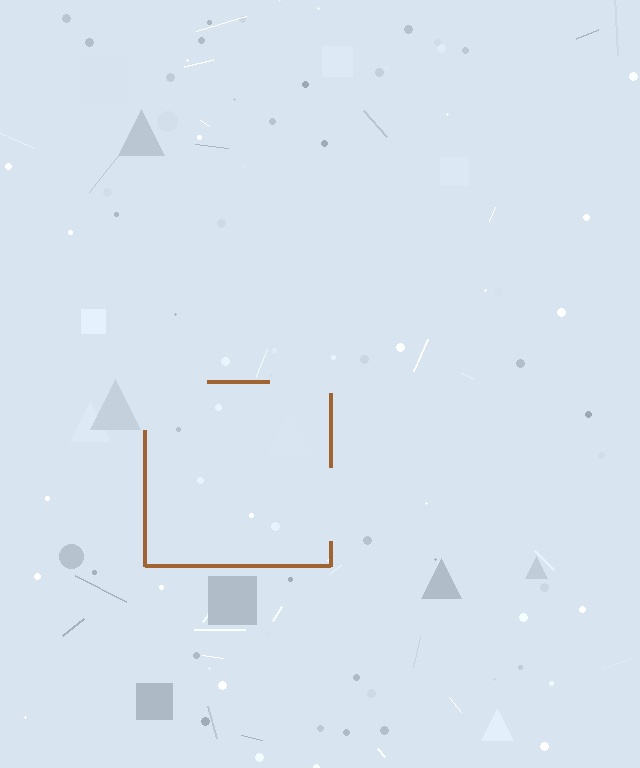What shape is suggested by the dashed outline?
The dashed outline suggests a square.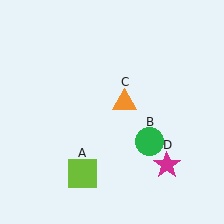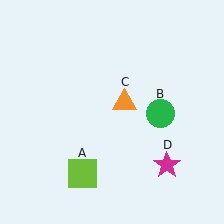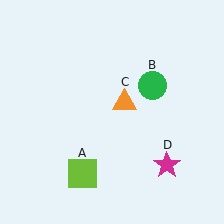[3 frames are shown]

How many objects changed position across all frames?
1 object changed position: green circle (object B).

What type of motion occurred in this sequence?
The green circle (object B) rotated counterclockwise around the center of the scene.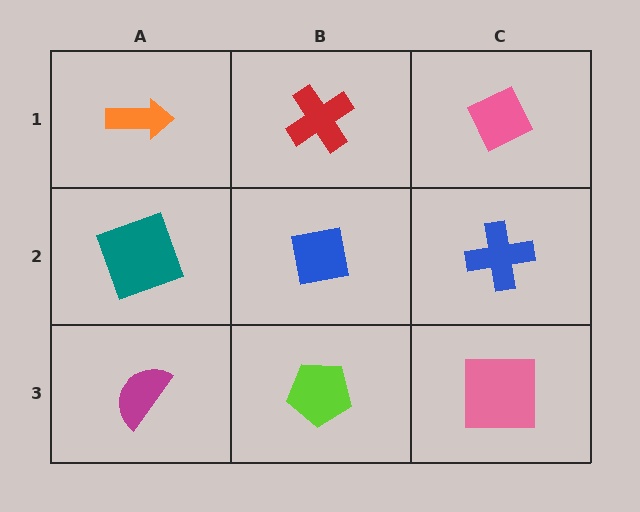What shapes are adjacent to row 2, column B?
A red cross (row 1, column B), a lime pentagon (row 3, column B), a teal square (row 2, column A), a blue cross (row 2, column C).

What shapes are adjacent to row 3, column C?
A blue cross (row 2, column C), a lime pentagon (row 3, column B).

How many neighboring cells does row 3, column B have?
3.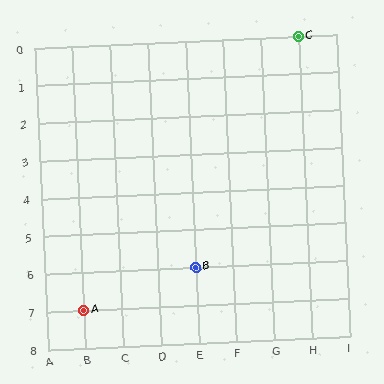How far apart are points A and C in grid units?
Points A and C are 6 columns and 7 rows apart (about 9.2 grid units diagonally).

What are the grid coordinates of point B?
Point B is at grid coordinates (E, 6).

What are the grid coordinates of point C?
Point C is at grid coordinates (H, 0).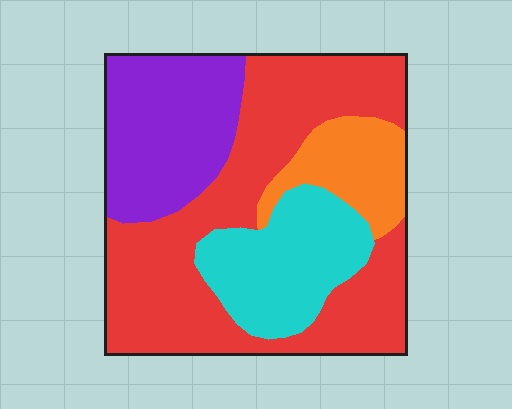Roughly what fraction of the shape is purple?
Purple takes up between a sixth and a third of the shape.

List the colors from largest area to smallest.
From largest to smallest: red, purple, cyan, orange.